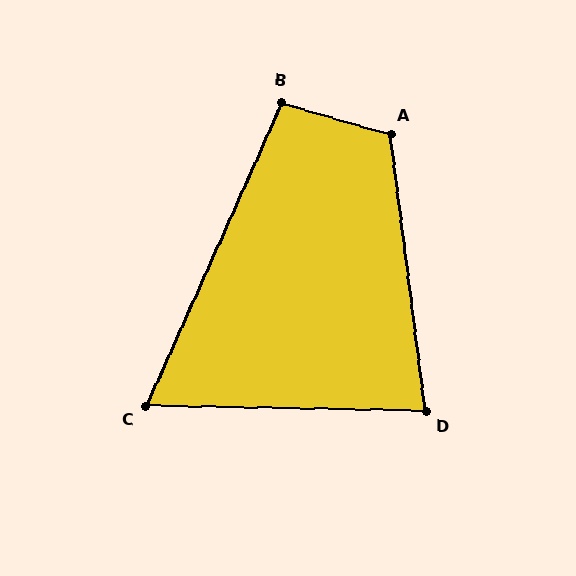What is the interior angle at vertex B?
Approximately 98 degrees (obtuse).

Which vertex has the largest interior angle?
A, at approximately 113 degrees.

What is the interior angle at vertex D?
Approximately 82 degrees (acute).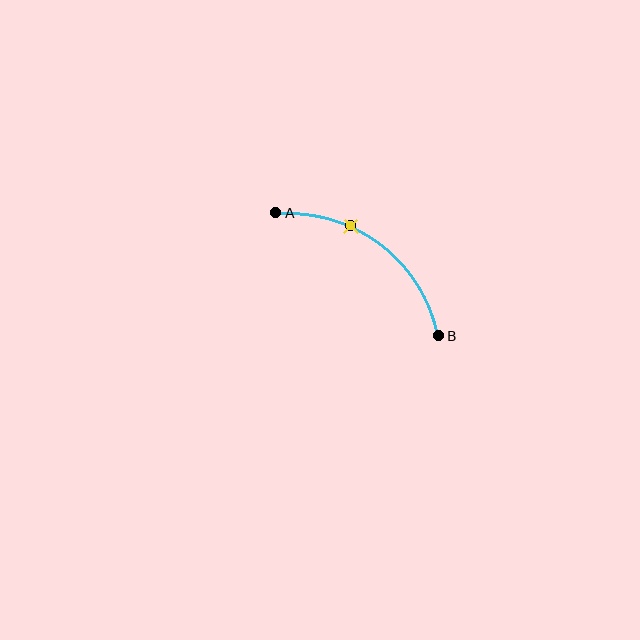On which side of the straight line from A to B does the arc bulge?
The arc bulges above and to the right of the straight line connecting A and B.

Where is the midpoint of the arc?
The arc midpoint is the point on the curve farthest from the straight line joining A and B. It sits above and to the right of that line.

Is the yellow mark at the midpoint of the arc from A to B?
No. The yellow mark lies on the arc but is closer to endpoint A. The arc midpoint would be at the point on the curve equidistant along the arc from both A and B.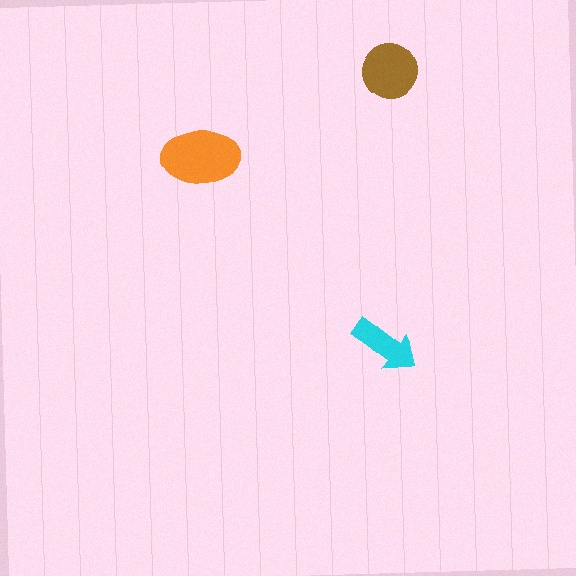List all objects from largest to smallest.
The orange ellipse, the brown circle, the cyan arrow.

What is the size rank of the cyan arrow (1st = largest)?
3rd.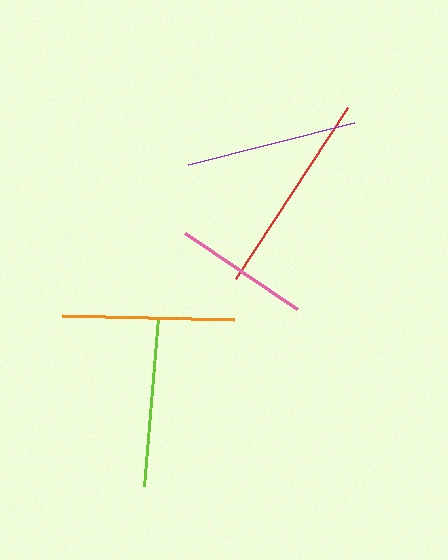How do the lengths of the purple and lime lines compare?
The purple and lime lines are approximately the same length.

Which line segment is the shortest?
The pink line is the shortest at approximately 136 pixels.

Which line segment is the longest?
The red line is the longest at approximately 205 pixels.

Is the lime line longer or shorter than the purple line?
The purple line is longer than the lime line.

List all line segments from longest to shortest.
From longest to shortest: red, orange, purple, lime, pink.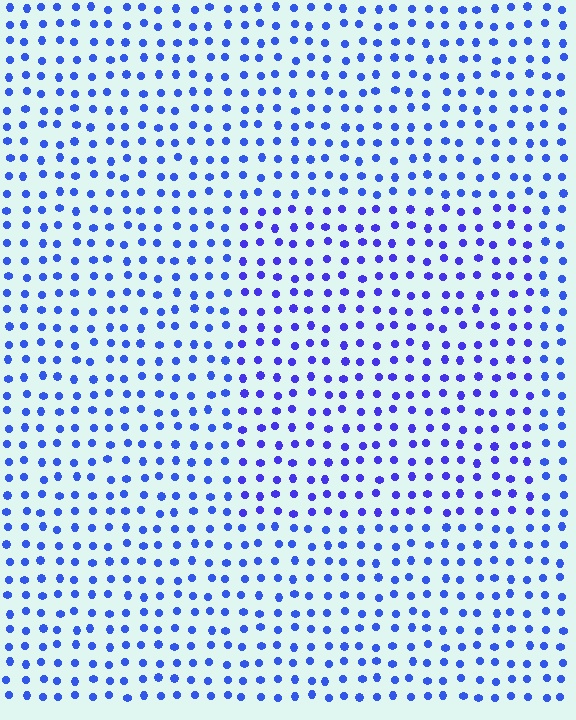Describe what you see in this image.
The image is filled with small blue elements in a uniform arrangement. A rectangle-shaped region is visible where the elements are tinted to a slightly different hue, forming a subtle color boundary.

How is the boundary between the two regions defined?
The boundary is defined purely by a slight shift in hue (about 18 degrees). Spacing, size, and orientation are identical on both sides.